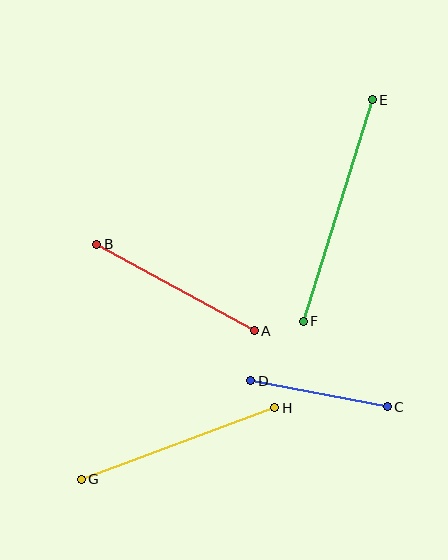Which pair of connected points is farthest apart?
Points E and F are farthest apart.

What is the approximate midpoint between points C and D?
The midpoint is at approximately (319, 394) pixels.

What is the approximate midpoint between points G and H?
The midpoint is at approximately (178, 444) pixels.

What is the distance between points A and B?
The distance is approximately 180 pixels.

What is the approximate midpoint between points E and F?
The midpoint is at approximately (338, 210) pixels.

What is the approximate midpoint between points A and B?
The midpoint is at approximately (176, 287) pixels.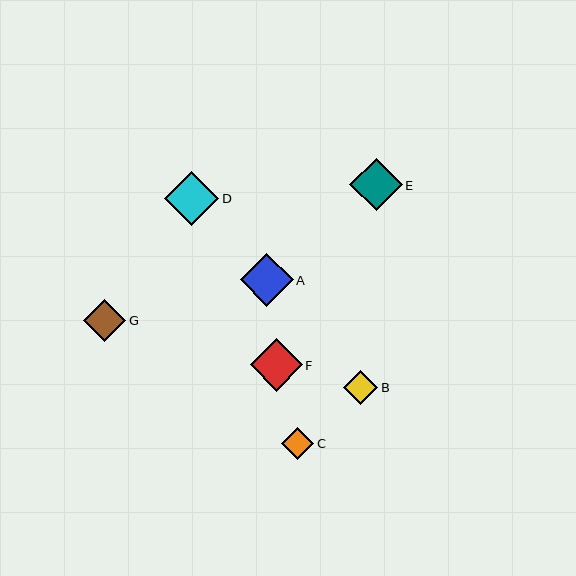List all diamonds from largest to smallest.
From largest to smallest: D, A, E, F, G, B, C.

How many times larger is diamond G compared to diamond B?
Diamond G is approximately 1.2 times the size of diamond B.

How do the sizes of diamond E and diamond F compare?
Diamond E and diamond F are approximately the same size.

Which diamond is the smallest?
Diamond C is the smallest with a size of approximately 32 pixels.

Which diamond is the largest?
Diamond D is the largest with a size of approximately 54 pixels.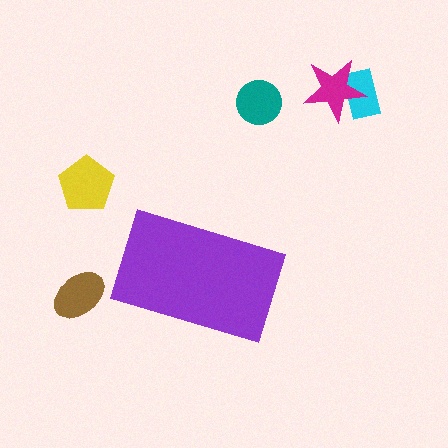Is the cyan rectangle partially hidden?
No, the cyan rectangle is fully visible.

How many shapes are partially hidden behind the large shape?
0 shapes are partially hidden.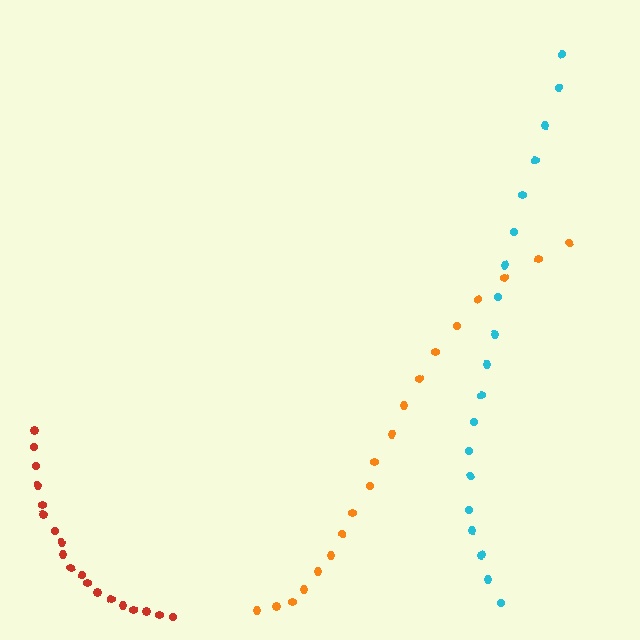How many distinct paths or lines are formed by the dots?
There are 3 distinct paths.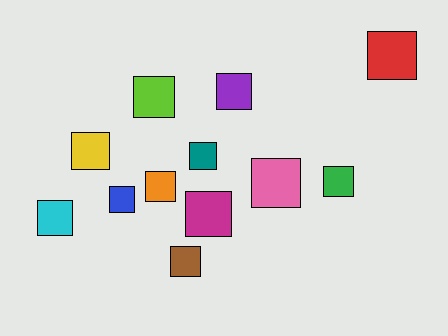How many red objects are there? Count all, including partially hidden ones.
There is 1 red object.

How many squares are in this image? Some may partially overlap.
There are 12 squares.